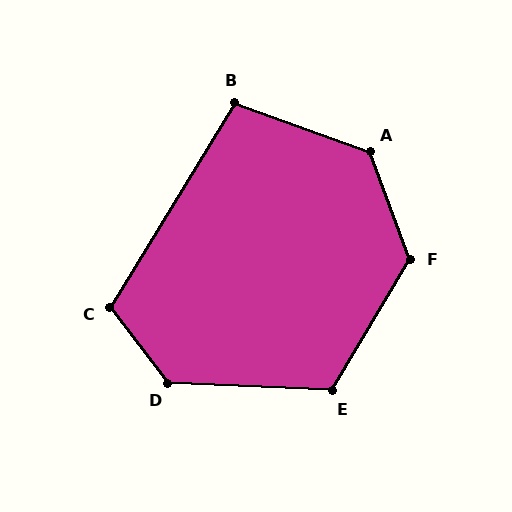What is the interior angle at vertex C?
Approximately 111 degrees (obtuse).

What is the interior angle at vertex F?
Approximately 129 degrees (obtuse).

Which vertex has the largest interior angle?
A, at approximately 130 degrees.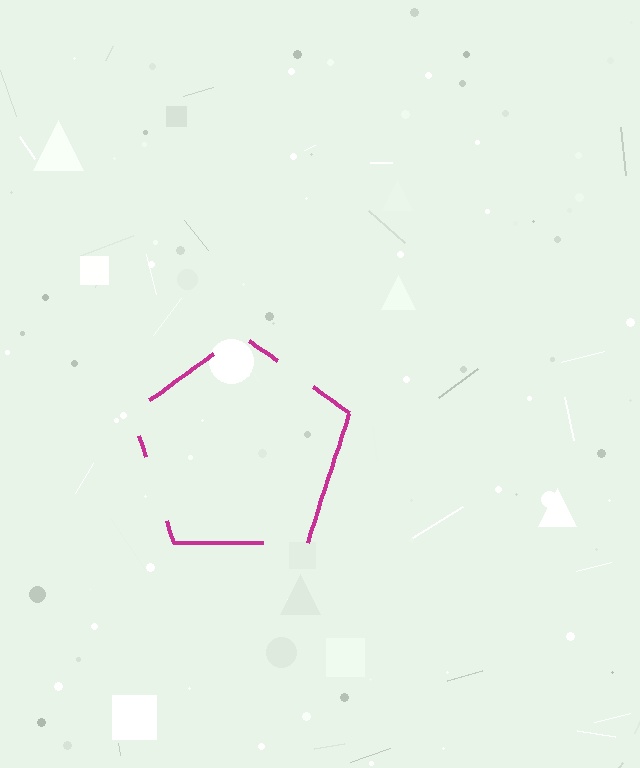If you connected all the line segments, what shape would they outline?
They would outline a pentagon.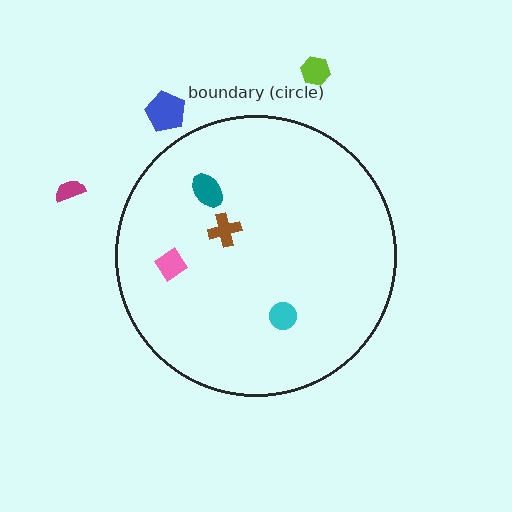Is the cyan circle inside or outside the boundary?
Inside.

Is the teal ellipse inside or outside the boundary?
Inside.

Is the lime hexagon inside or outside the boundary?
Outside.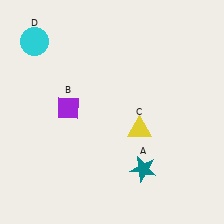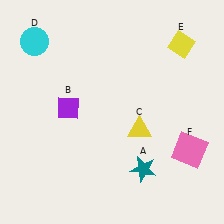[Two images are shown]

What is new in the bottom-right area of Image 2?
A pink square (F) was added in the bottom-right area of Image 2.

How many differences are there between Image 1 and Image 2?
There are 2 differences between the two images.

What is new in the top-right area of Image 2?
A yellow diamond (E) was added in the top-right area of Image 2.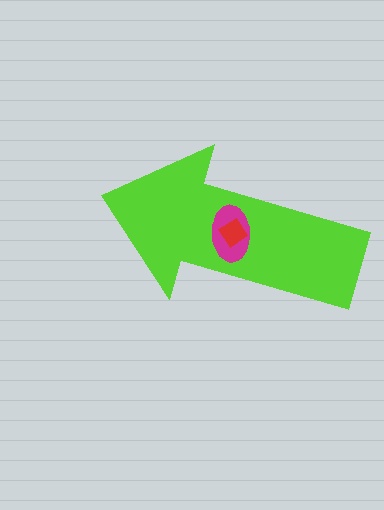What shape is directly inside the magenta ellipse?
The red diamond.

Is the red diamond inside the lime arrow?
Yes.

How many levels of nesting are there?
3.